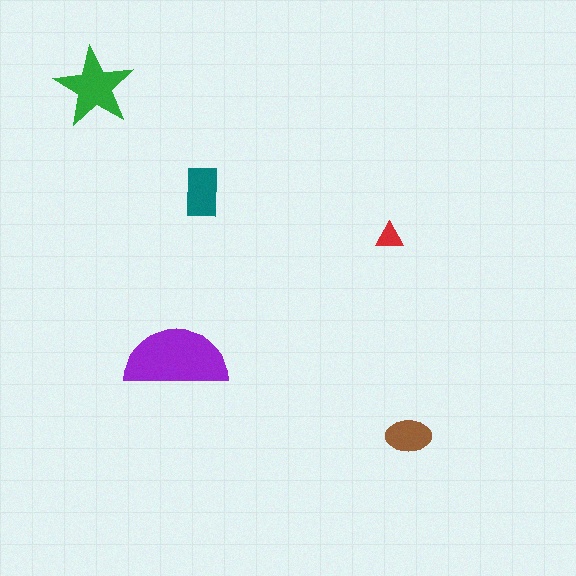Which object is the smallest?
The red triangle.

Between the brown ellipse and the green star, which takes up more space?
The green star.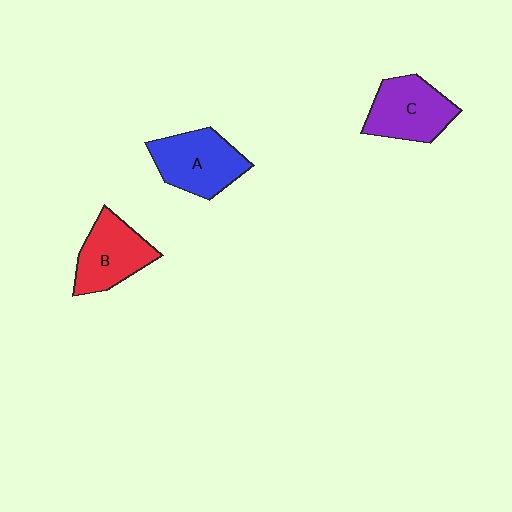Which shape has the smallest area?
Shape B (red).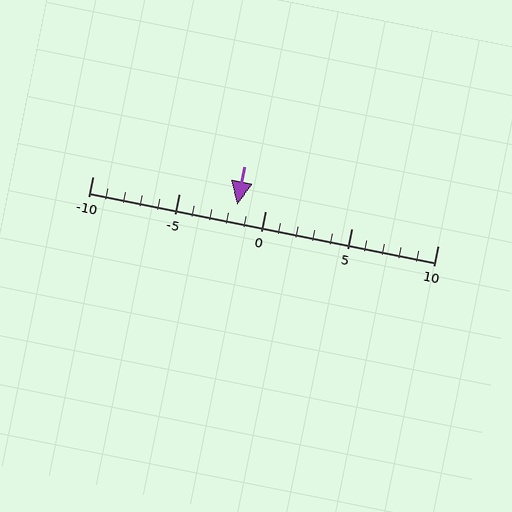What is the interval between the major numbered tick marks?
The major tick marks are spaced 5 units apart.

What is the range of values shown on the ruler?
The ruler shows values from -10 to 10.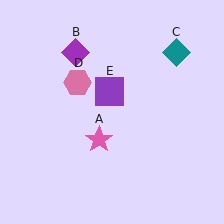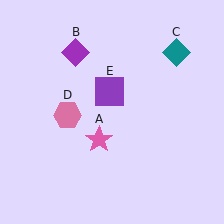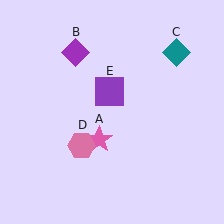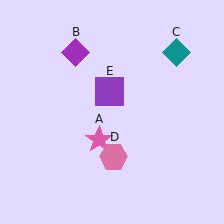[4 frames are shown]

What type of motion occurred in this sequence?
The pink hexagon (object D) rotated counterclockwise around the center of the scene.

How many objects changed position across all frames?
1 object changed position: pink hexagon (object D).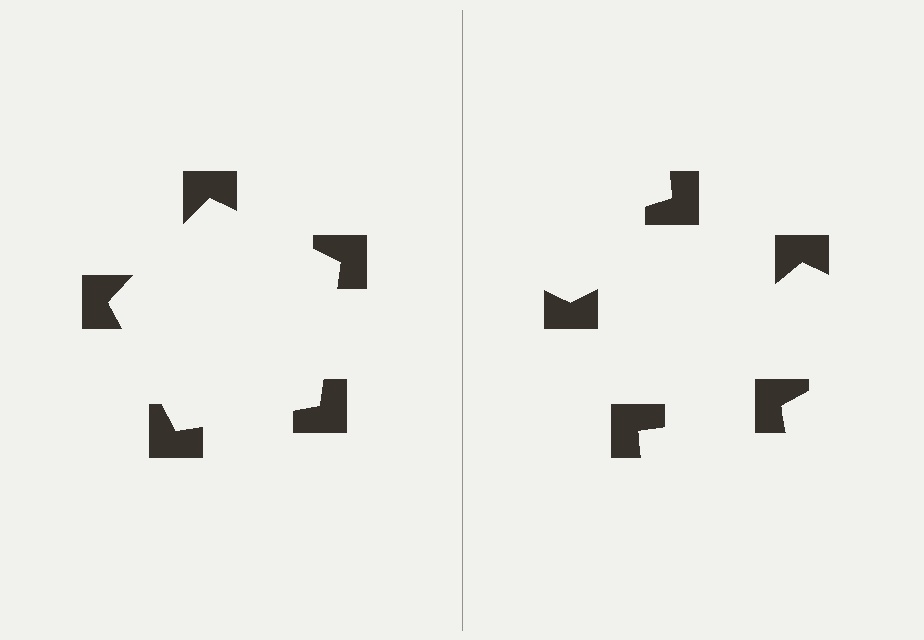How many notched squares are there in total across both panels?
10 — 5 on each side.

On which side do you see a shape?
An illusory pentagon appears on the left side. On the right side the wedge cuts are rotated, so no coherent shape forms.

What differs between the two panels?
The notched squares are positioned identically on both sides; only the wedge orientations differ. On the left they align to a pentagon; on the right they are misaligned.